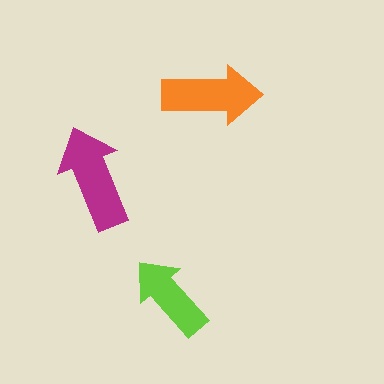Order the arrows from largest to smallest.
the magenta one, the orange one, the lime one.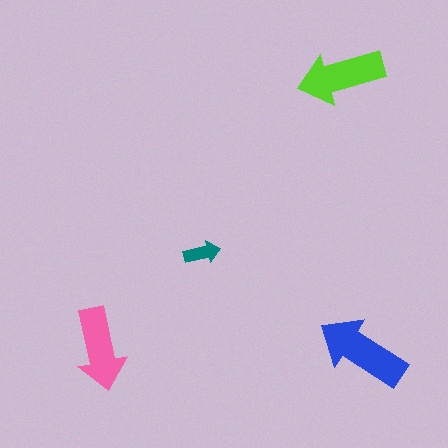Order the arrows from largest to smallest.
the blue one, the lime one, the pink one, the teal one.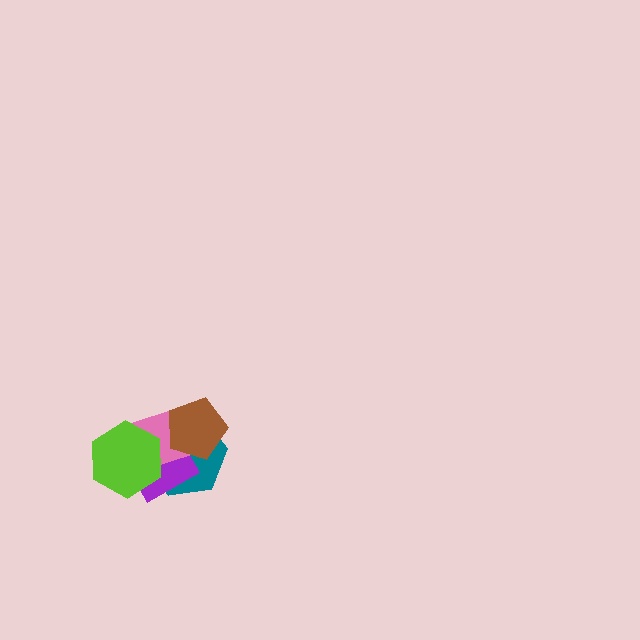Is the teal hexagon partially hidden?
Yes, it is partially covered by another shape.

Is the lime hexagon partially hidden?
No, no other shape covers it.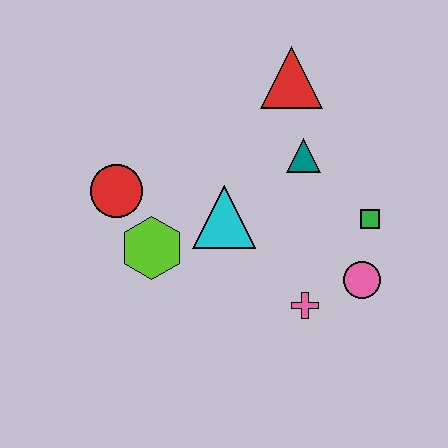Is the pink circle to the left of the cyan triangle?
No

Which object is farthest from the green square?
The red circle is farthest from the green square.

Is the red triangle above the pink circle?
Yes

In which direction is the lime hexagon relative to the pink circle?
The lime hexagon is to the left of the pink circle.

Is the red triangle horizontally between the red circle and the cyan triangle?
No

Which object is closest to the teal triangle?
The red triangle is closest to the teal triangle.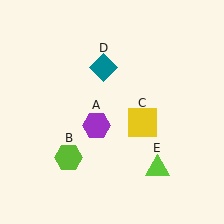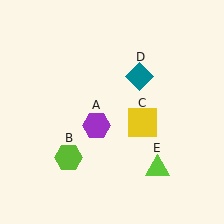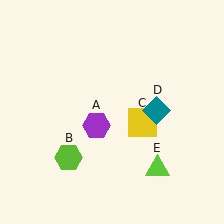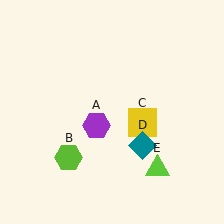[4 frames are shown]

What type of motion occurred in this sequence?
The teal diamond (object D) rotated clockwise around the center of the scene.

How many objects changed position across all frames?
1 object changed position: teal diamond (object D).